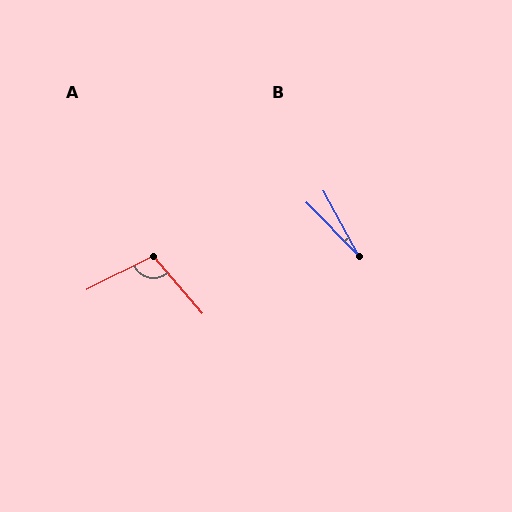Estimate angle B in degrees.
Approximately 16 degrees.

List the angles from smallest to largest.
B (16°), A (103°).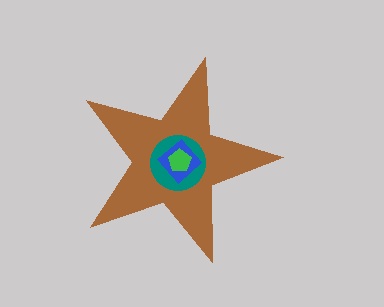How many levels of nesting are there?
4.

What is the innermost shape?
The green pentagon.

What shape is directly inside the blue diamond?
The green pentagon.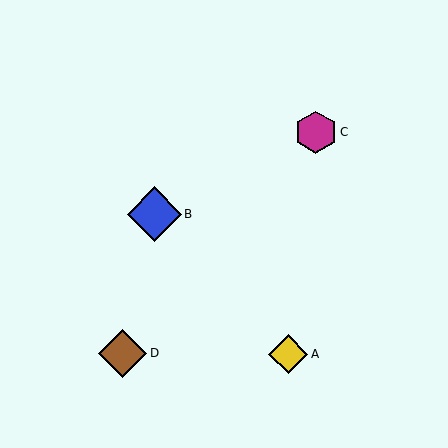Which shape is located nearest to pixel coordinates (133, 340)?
The brown diamond (labeled D) at (123, 353) is nearest to that location.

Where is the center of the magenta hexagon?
The center of the magenta hexagon is at (316, 132).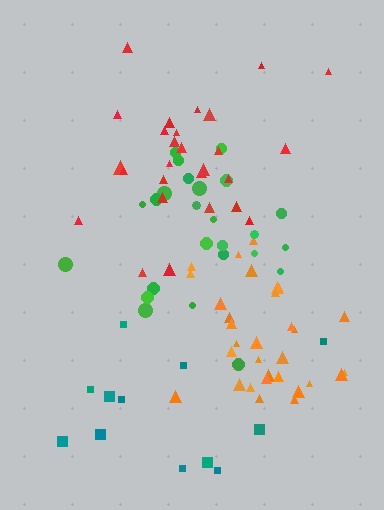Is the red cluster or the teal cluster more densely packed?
Red.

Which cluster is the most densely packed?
Orange.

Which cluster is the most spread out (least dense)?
Teal.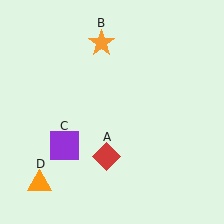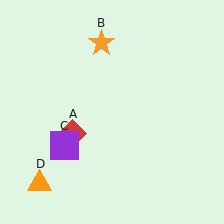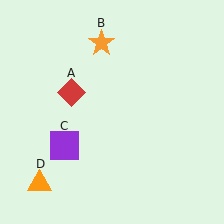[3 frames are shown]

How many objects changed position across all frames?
1 object changed position: red diamond (object A).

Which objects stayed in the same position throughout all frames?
Orange star (object B) and purple square (object C) and orange triangle (object D) remained stationary.